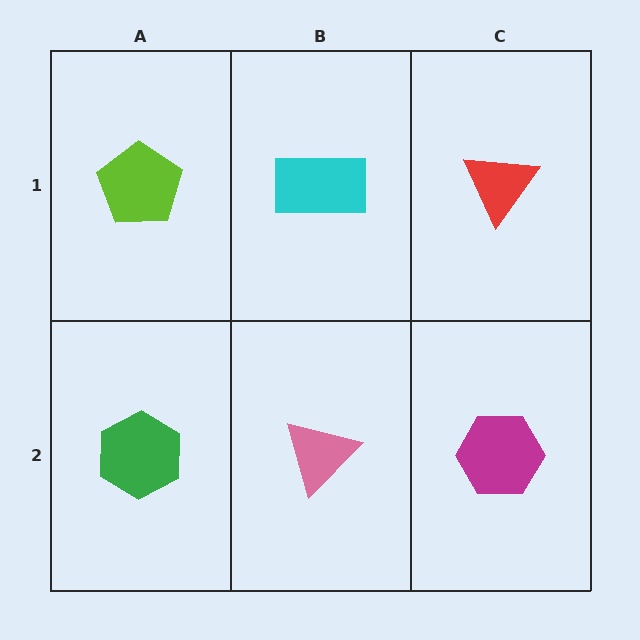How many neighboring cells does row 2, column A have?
2.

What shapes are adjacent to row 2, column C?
A red triangle (row 1, column C), a pink triangle (row 2, column B).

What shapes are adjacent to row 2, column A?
A lime pentagon (row 1, column A), a pink triangle (row 2, column B).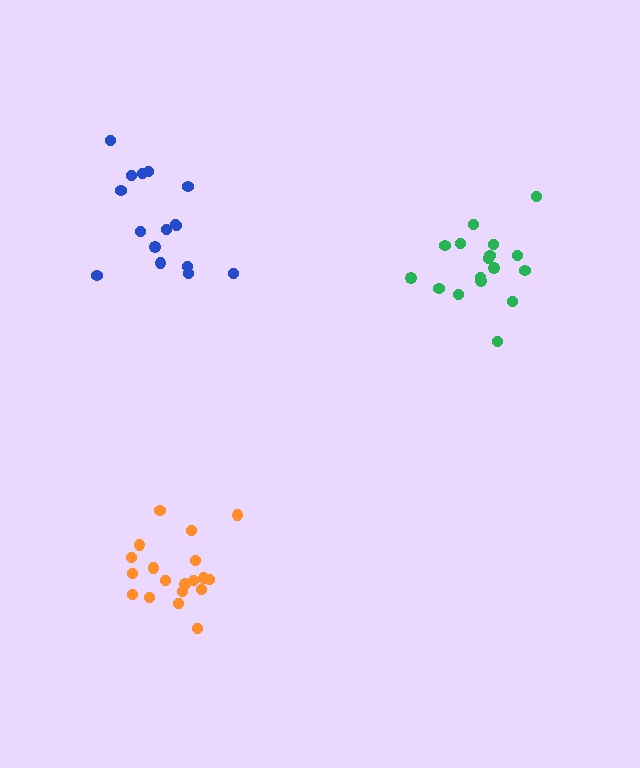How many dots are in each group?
Group 1: 17 dots, Group 2: 19 dots, Group 3: 16 dots (52 total).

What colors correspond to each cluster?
The clusters are colored: green, orange, blue.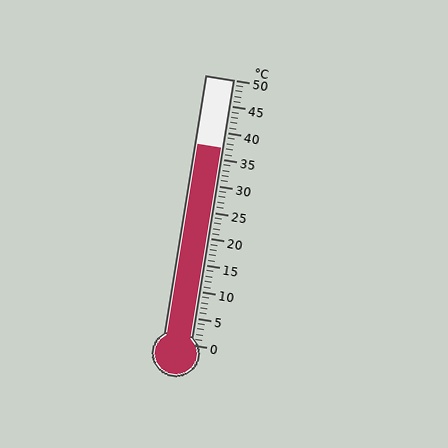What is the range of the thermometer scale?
The thermometer scale ranges from 0°C to 50°C.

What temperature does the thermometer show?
The thermometer shows approximately 37°C.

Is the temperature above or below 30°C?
The temperature is above 30°C.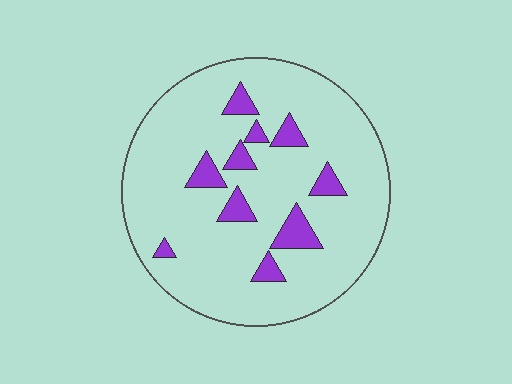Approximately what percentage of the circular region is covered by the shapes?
Approximately 10%.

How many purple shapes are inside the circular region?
10.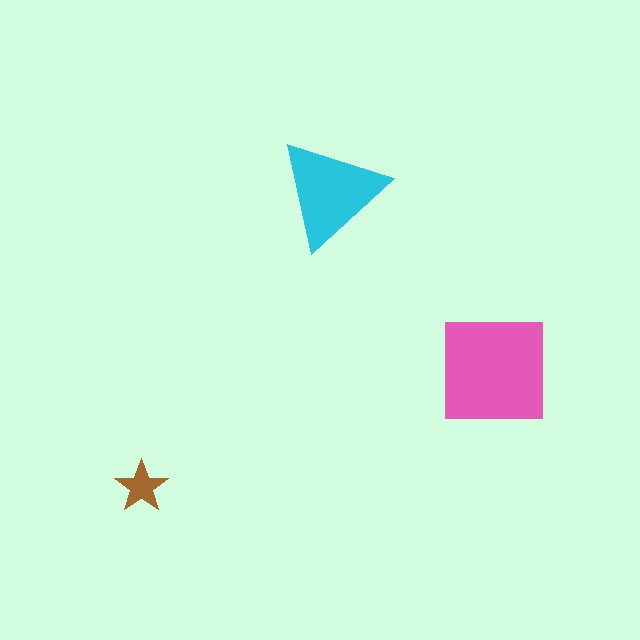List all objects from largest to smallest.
The pink square, the cyan triangle, the brown star.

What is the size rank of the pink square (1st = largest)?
1st.